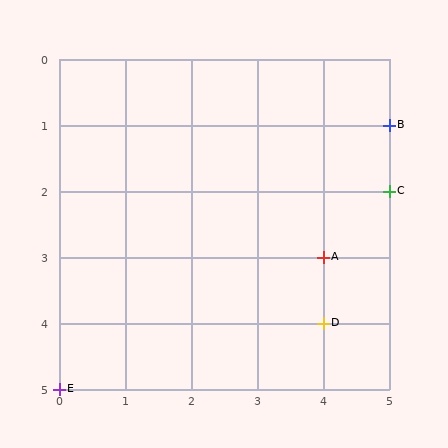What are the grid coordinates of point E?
Point E is at grid coordinates (0, 5).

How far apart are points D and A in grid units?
Points D and A are 1 row apart.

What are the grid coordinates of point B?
Point B is at grid coordinates (5, 1).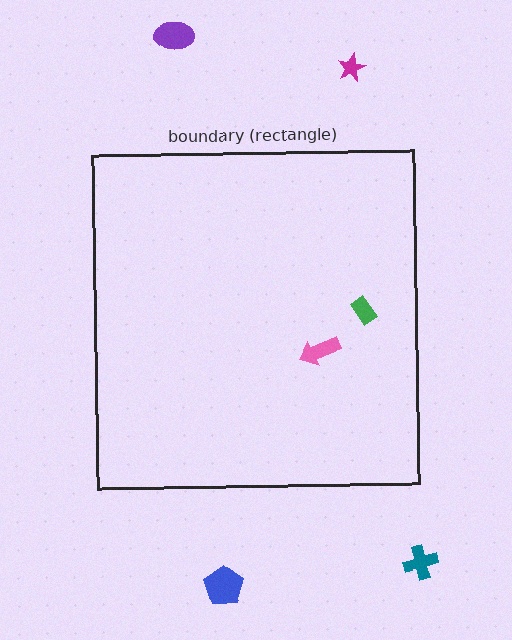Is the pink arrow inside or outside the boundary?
Inside.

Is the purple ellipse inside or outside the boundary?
Outside.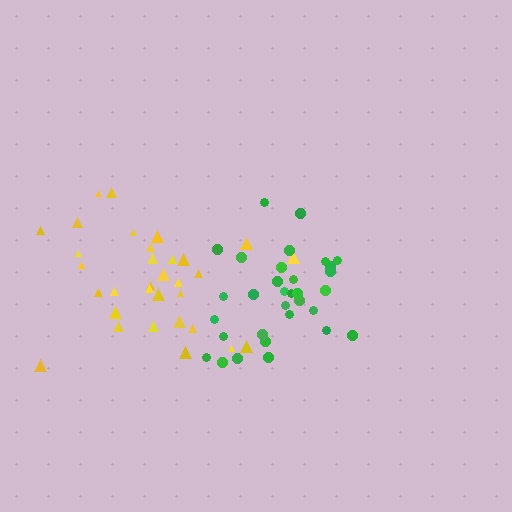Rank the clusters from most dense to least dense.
green, yellow.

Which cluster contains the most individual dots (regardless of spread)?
Yellow (32).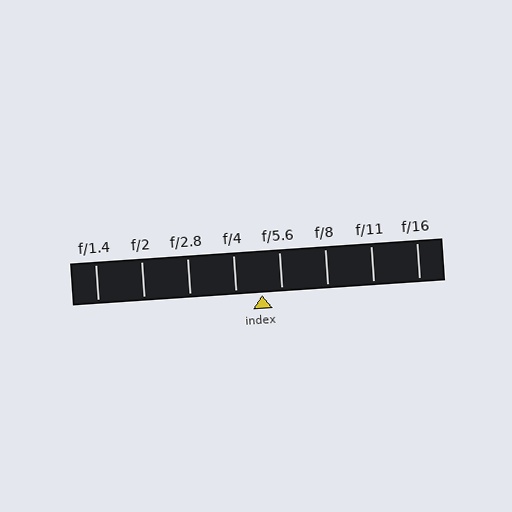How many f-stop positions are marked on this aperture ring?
There are 8 f-stop positions marked.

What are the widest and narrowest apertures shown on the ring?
The widest aperture shown is f/1.4 and the narrowest is f/16.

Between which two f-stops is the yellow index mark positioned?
The index mark is between f/4 and f/5.6.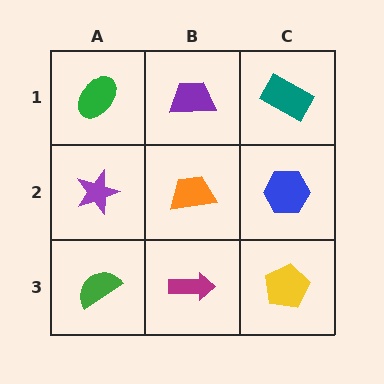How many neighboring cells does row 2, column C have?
3.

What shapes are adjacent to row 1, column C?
A blue hexagon (row 2, column C), a purple trapezoid (row 1, column B).